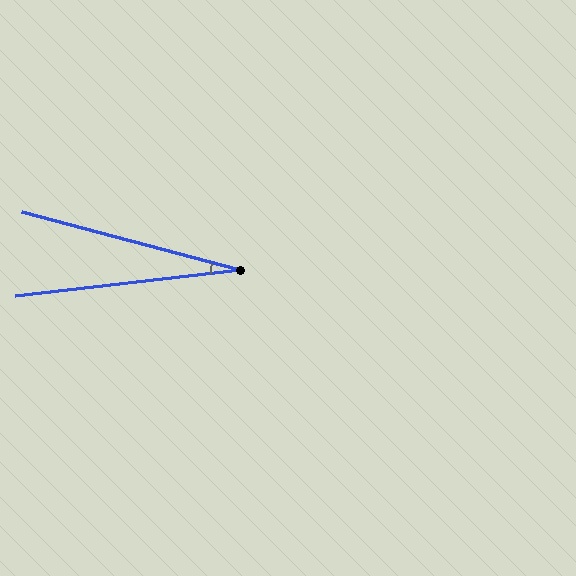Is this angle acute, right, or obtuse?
It is acute.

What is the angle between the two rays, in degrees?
Approximately 21 degrees.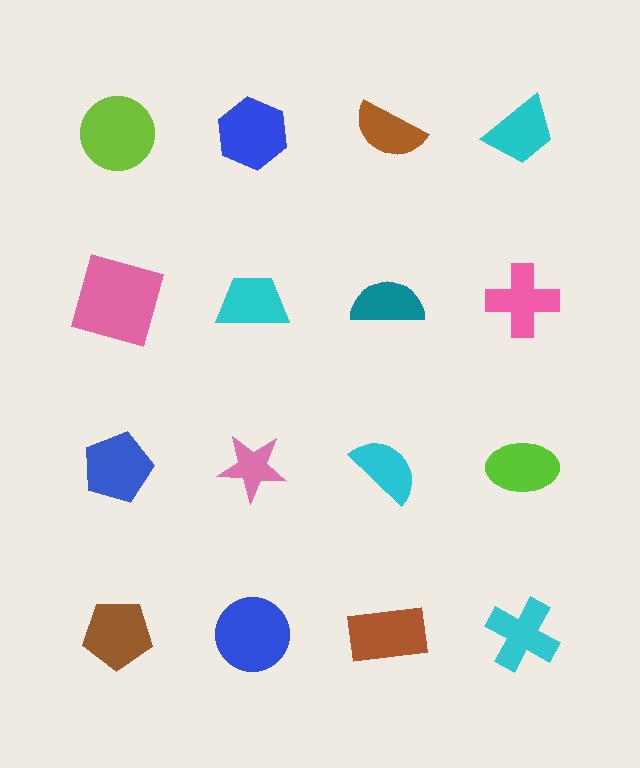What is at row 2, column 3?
A teal semicircle.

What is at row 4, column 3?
A brown rectangle.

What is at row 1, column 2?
A blue hexagon.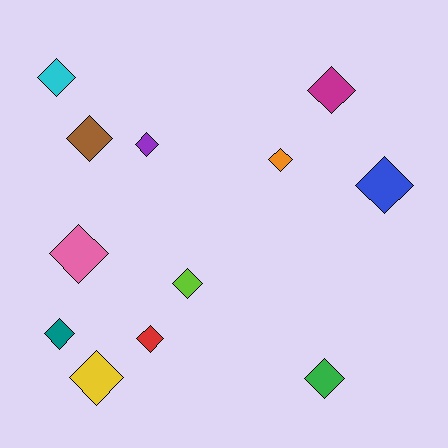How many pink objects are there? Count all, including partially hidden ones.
There is 1 pink object.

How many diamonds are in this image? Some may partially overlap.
There are 12 diamonds.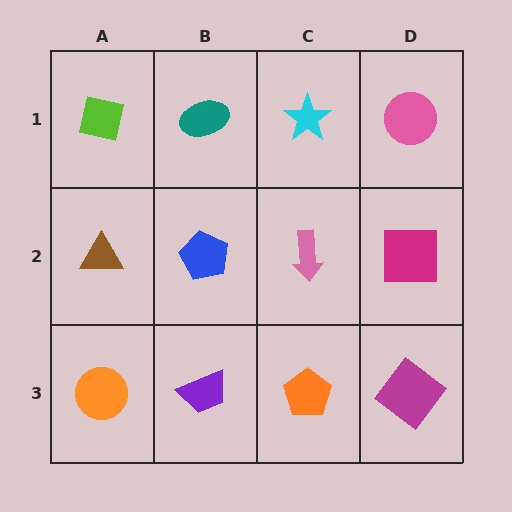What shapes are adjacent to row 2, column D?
A pink circle (row 1, column D), a magenta diamond (row 3, column D), a pink arrow (row 2, column C).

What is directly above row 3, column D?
A magenta square.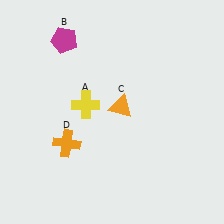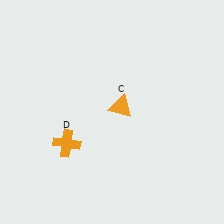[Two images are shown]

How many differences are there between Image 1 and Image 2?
There are 2 differences between the two images.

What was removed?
The yellow cross (A), the magenta pentagon (B) were removed in Image 2.